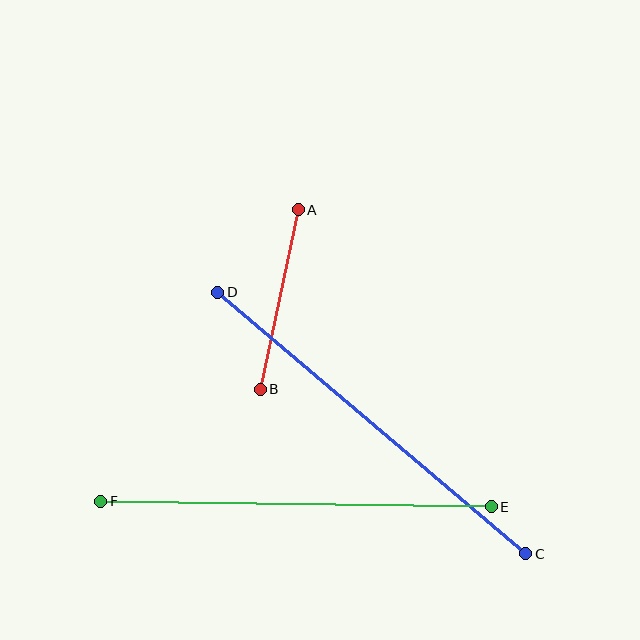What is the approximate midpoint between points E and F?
The midpoint is at approximately (296, 504) pixels.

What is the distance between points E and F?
The distance is approximately 391 pixels.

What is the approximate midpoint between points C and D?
The midpoint is at approximately (372, 423) pixels.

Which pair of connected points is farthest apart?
Points C and D are farthest apart.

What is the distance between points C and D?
The distance is approximately 404 pixels.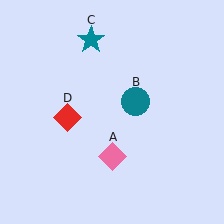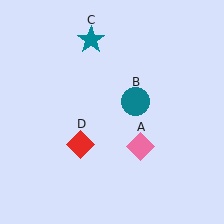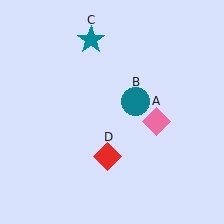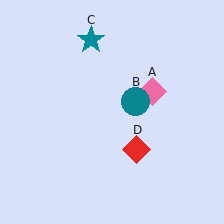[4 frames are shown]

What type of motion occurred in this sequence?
The pink diamond (object A), red diamond (object D) rotated counterclockwise around the center of the scene.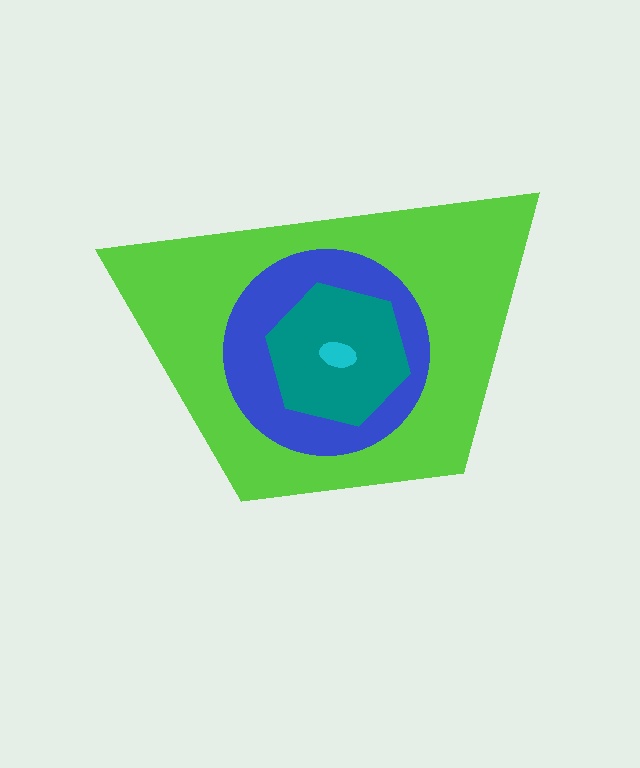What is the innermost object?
The cyan ellipse.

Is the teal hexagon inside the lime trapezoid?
Yes.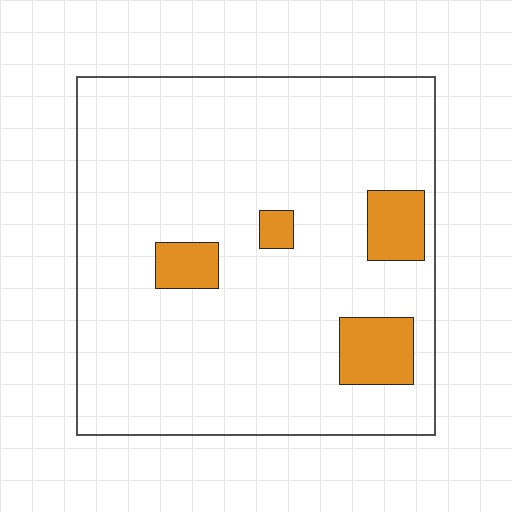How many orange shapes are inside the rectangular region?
4.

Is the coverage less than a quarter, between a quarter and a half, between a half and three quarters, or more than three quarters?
Less than a quarter.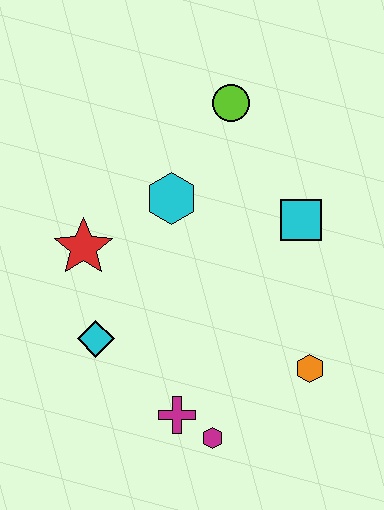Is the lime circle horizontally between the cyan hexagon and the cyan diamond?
No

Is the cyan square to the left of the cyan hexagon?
No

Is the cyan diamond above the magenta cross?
Yes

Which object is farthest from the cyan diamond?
The lime circle is farthest from the cyan diamond.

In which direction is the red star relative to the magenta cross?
The red star is above the magenta cross.